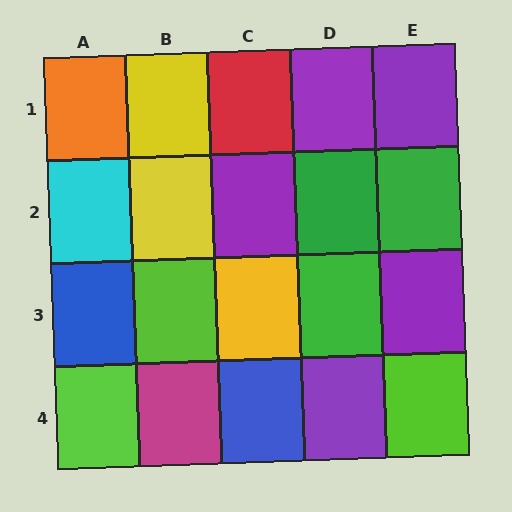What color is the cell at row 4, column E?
Lime.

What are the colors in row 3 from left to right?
Blue, lime, yellow, green, purple.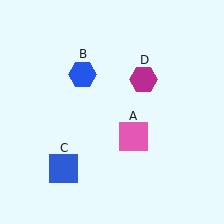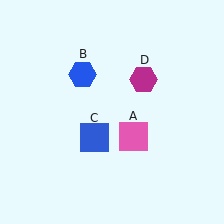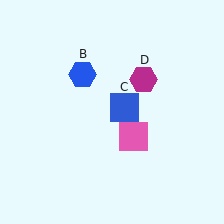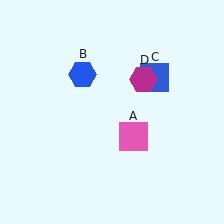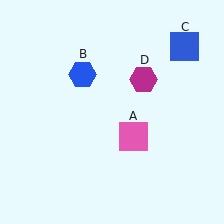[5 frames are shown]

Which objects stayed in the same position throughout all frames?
Pink square (object A) and blue hexagon (object B) and magenta hexagon (object D) remained stationary.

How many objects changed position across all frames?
1 object changed position: blue square (object C).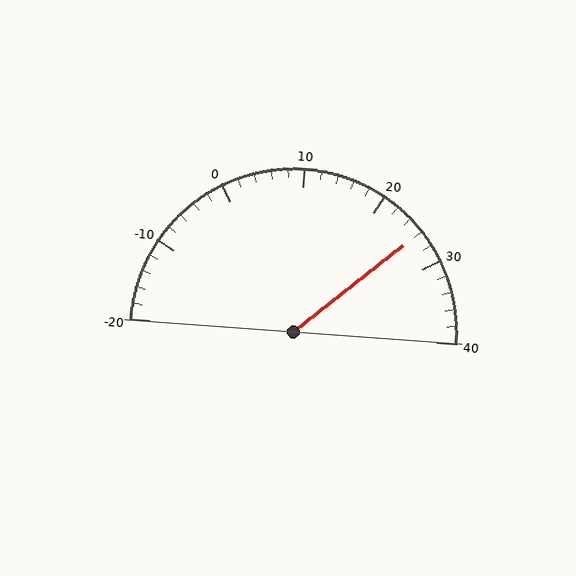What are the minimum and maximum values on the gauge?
The gauge ranges from -20 to 40.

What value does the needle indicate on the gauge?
The needle indicates approximately 26.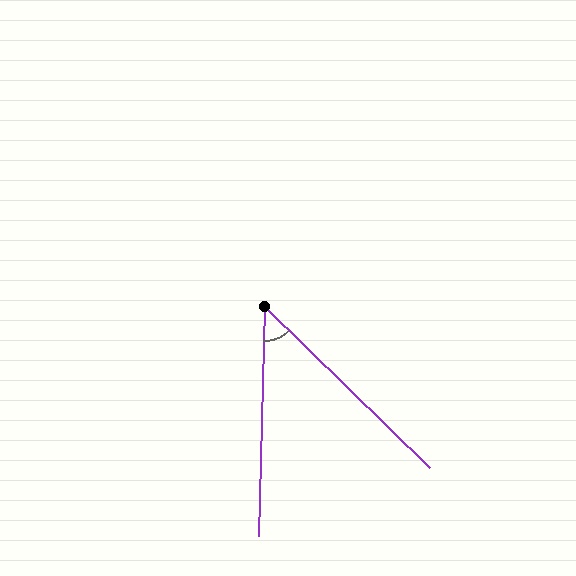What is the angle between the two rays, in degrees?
Approximately 47 degrees.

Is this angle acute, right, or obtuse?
It is acute.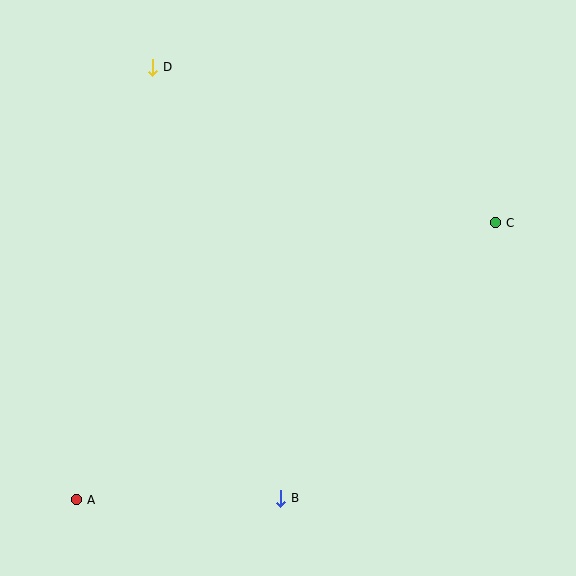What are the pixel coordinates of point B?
Point B is at (281, 498).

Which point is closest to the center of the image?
Point B at (281, 498) is closest to the center.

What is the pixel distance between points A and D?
The distance between A and D is 439 pixels.